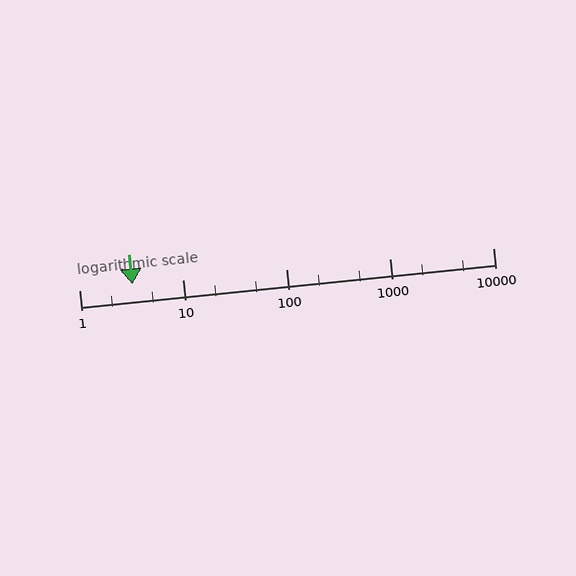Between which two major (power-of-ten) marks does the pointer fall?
The pointer is between 1 and 10.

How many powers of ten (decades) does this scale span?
The scale spans 4 decades, from 1 to 10000.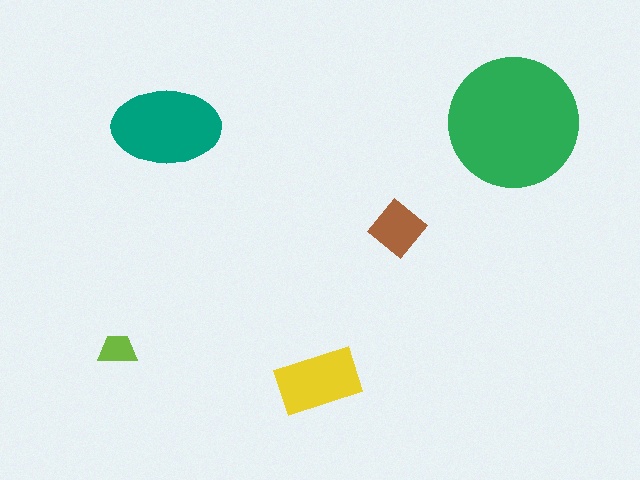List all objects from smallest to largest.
The lime trapezoid, the brown diamond, the yellow rectangle, the teal ellipse, the green circle.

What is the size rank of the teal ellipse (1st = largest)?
2nd.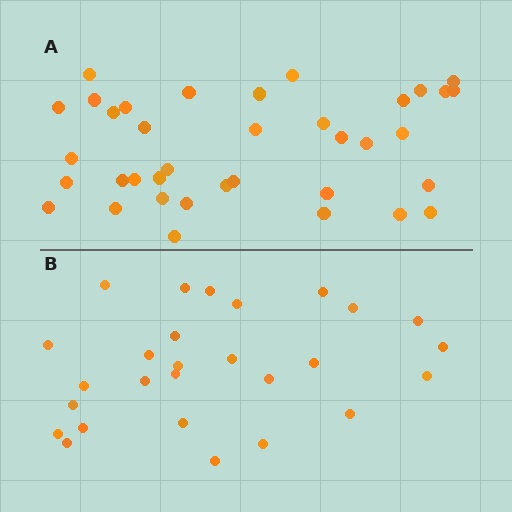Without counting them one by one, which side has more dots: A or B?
Region A (the top region) has more dots.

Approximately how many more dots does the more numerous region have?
Region A has roughly 10 or so more dots than region B.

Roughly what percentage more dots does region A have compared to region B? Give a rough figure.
About 35% more.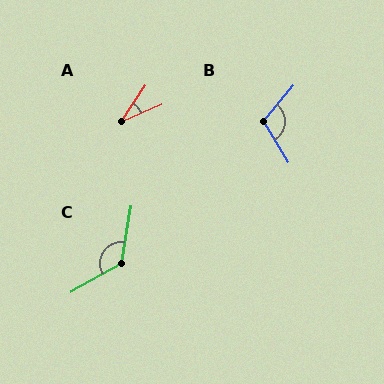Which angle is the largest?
C, at approximately 128 degrees.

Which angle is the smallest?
A, at approximately 33 degrees.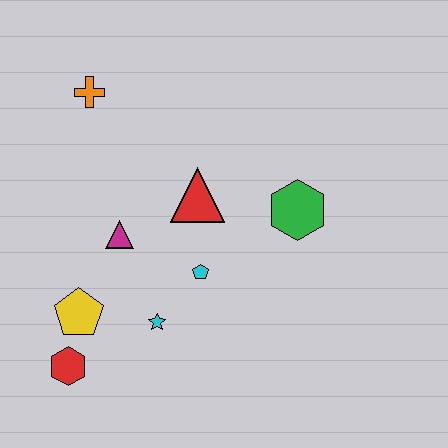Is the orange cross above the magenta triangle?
Yes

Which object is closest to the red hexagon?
The yellow pentagon is closest to the red hexagon.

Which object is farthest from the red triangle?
The red hexagon is farthest from the red triangle.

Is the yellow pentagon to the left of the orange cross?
Yes